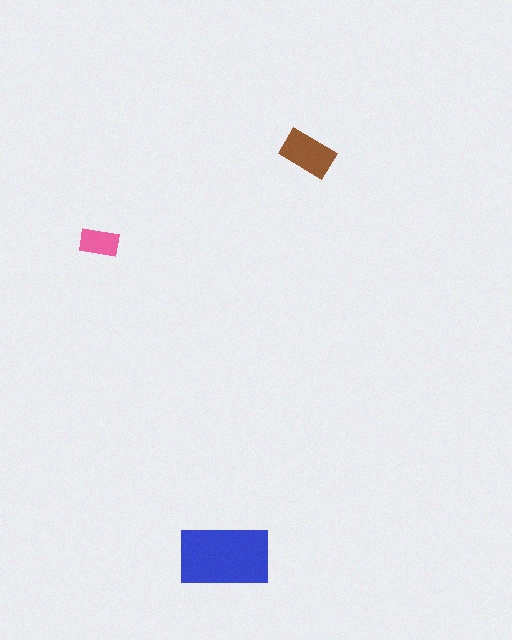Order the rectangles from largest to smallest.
the blue one, the brown one, the pink one.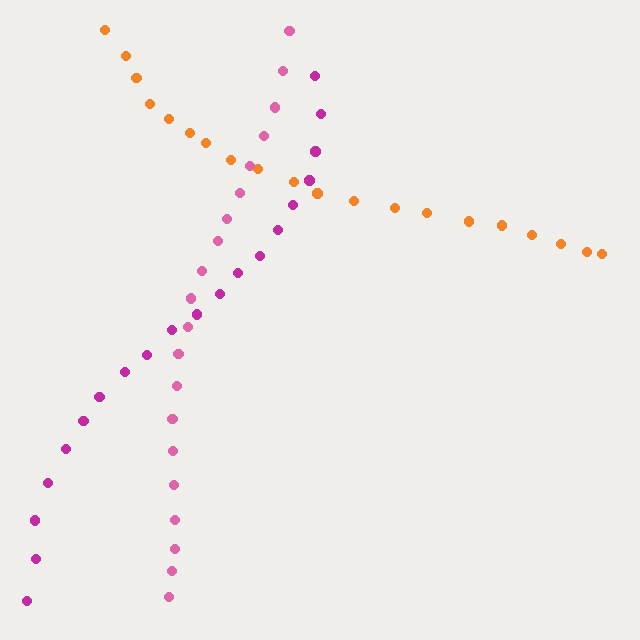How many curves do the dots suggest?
There are 3 distinct paths.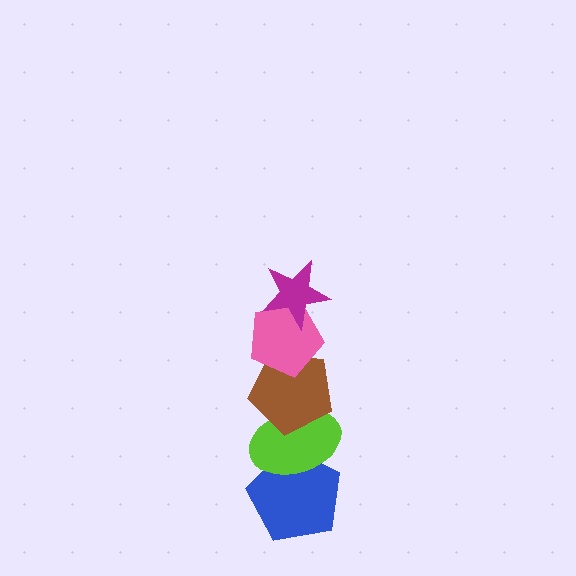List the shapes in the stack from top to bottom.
From top to bottom: the magenta star, the pink pentagon, the brown pentagon, the lime ellipse, the blue pentagon.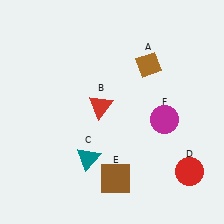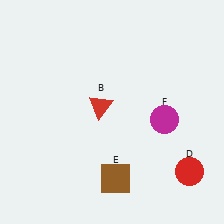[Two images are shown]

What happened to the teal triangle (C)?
The teal triangle (C) was removed in Image 2. It was in the bottom-left area of Image 1.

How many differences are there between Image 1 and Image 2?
There are 2 differences between the two images.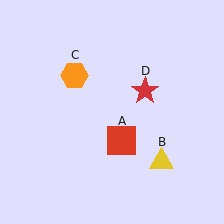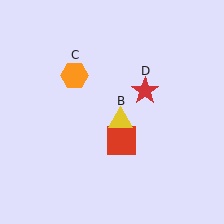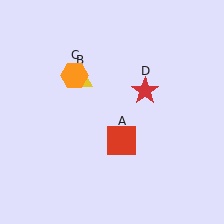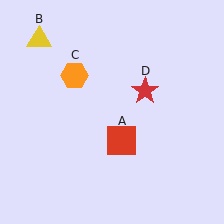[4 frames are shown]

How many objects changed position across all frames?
1 object changed position: yellow triangle (object B).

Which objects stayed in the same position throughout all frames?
Red square (object A) and orange hexagon (object C) and red star (object D) remained stationary.